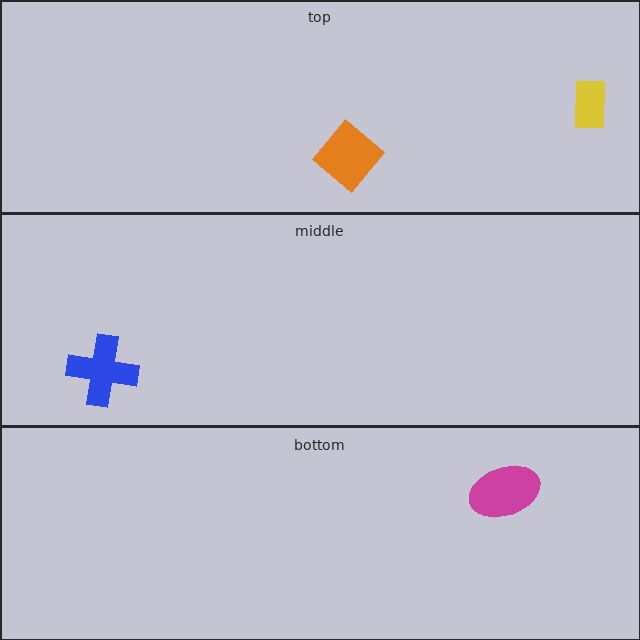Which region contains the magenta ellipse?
The bottom region.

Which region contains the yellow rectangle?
The top region.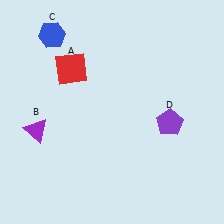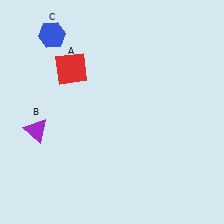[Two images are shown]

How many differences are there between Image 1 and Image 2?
There is 1 difference between the two images.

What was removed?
The purple pentagon (D) was removed in Image 2.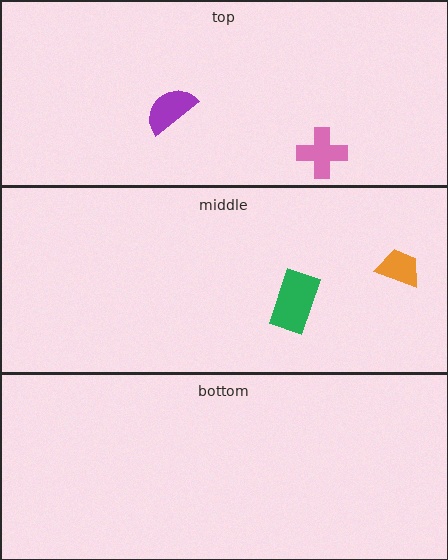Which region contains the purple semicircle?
The top region.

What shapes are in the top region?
The purple semicircle, the pink cross.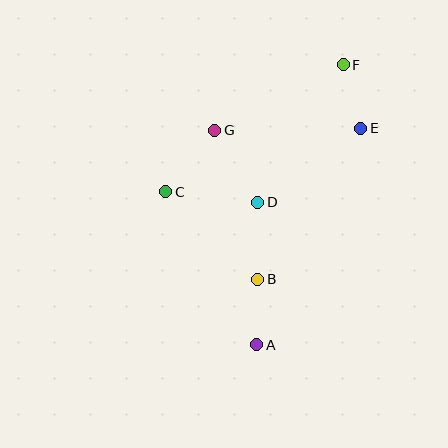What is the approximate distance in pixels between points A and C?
The distance between A and C is approximately 178 pixels.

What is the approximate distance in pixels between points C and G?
The distance between C and G is approximately 79 pixels.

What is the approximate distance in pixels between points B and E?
The distance between B and E is approximately 183 pixels.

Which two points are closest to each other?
Points A and B are closest to each other.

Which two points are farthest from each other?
Points A and F are farthest from each other.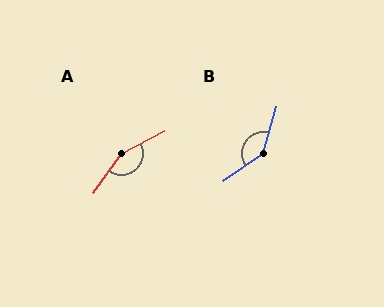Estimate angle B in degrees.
Approximately 140 degrees.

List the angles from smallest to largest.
B (140°), A (153°).